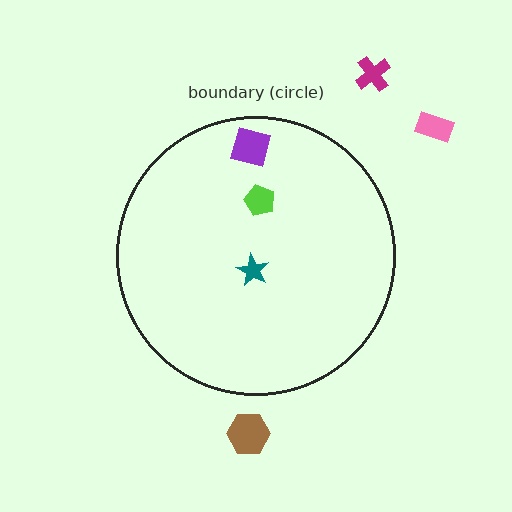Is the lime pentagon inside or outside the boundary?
Inside.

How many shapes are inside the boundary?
3 inside, 3 outside.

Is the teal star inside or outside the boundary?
Inside.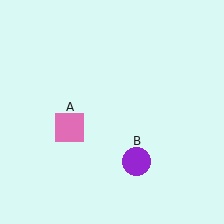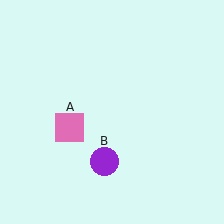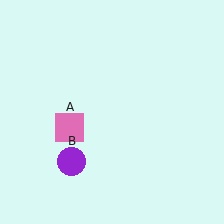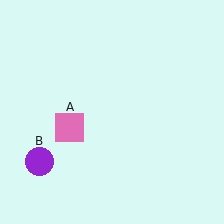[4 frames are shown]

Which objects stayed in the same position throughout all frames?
Pink square (object A) remained stationary.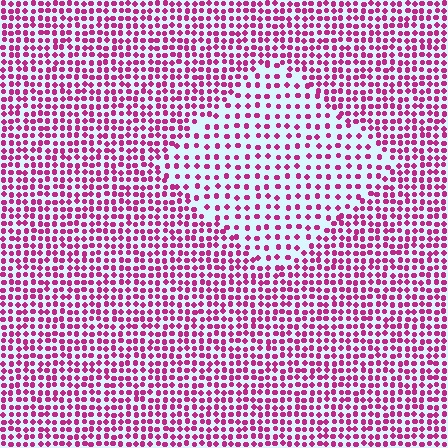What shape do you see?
I see a diamond.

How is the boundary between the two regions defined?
The boundary is defined by a change in element density (approximately 1.9x ratio). All elements are the same color, size, and shape.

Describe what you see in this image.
The image contains small magenta elements arranged at two different densities. A diamond-shaped region is visible where the elements are less densely packed than the surrounding area.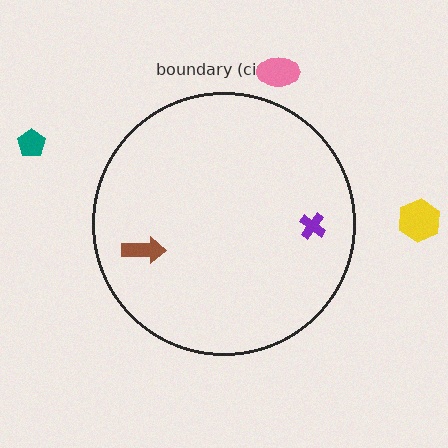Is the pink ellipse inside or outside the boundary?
Outside.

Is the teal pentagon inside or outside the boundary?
Outside.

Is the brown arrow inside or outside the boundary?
Inside.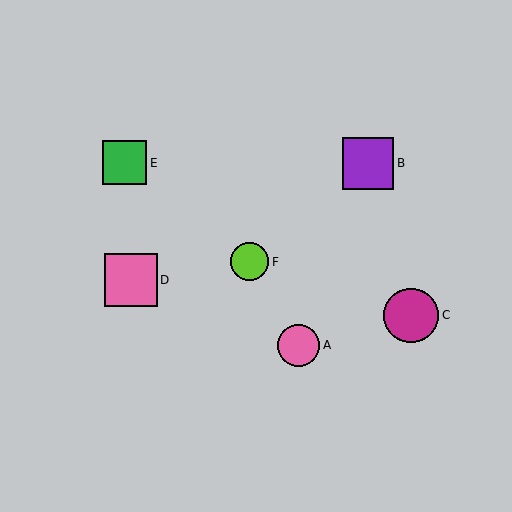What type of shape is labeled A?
Shape A is a pink circle.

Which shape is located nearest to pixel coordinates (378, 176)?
The purple square (labeled B) at (368, 163) is nearest to that location.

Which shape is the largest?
The magenta circle (labeled C) is the largest.